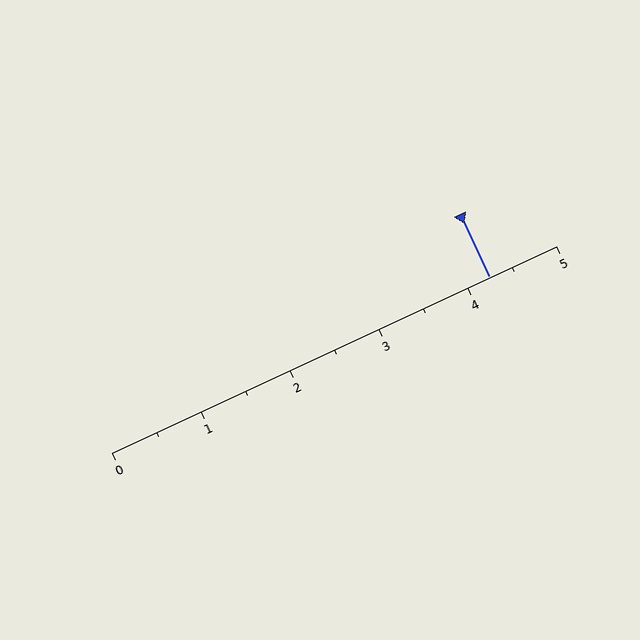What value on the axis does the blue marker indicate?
The marker indicates approximately 4.2.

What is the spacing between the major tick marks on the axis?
The major ticks are spaced 1 apart.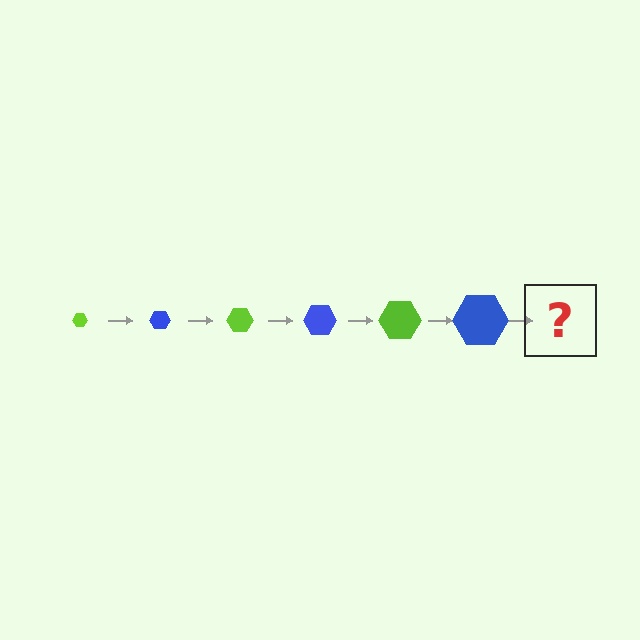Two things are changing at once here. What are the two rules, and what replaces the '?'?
The two rules are that the hexagon grows larger each step and the color cycles through lime and blue. The '?' should be a lime hexagon, larger than the previous one.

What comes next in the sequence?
The next element should be a lime hexagon, larger than the previous one.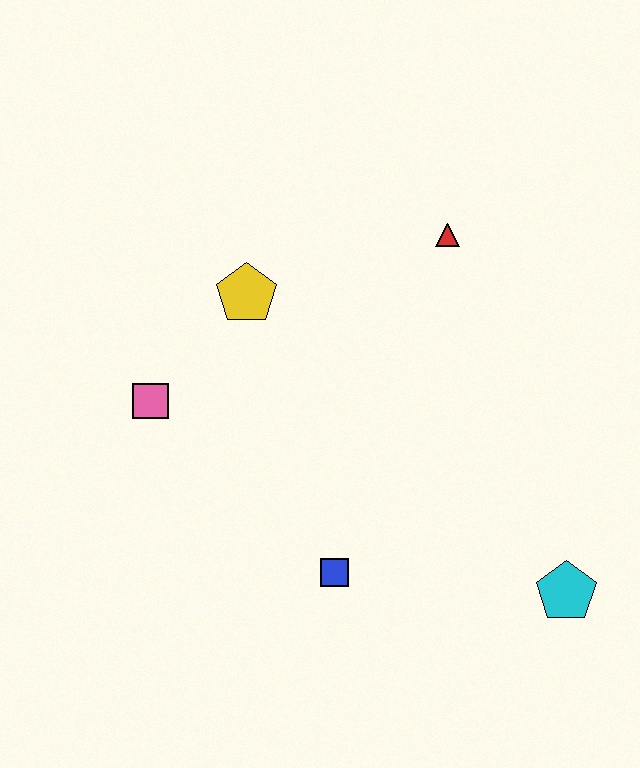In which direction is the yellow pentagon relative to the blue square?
The yellow pentagon is above the blue square.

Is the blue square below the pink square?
Yes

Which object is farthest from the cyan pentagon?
The pink square is farthest from the cyan pentagon.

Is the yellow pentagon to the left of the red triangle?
Yes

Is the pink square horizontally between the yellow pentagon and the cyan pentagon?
No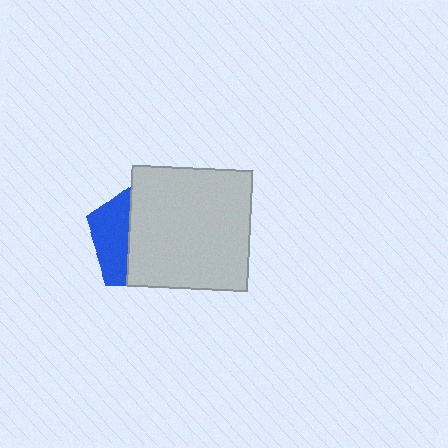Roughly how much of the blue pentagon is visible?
A small part of it is visible (roughly 32%).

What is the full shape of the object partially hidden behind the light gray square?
The partially hidden object is a blue pentagon.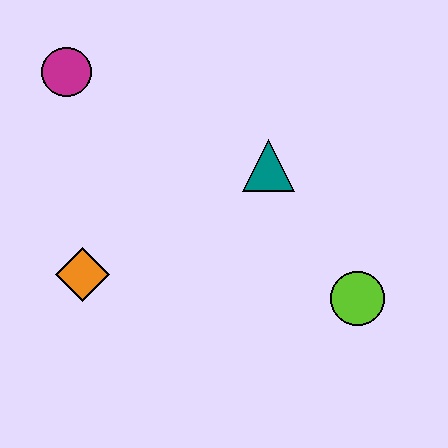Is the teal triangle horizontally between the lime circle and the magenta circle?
Yes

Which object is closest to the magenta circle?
The orange diamond is closest to the magenta circle.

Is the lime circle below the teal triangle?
Yes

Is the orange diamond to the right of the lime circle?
No